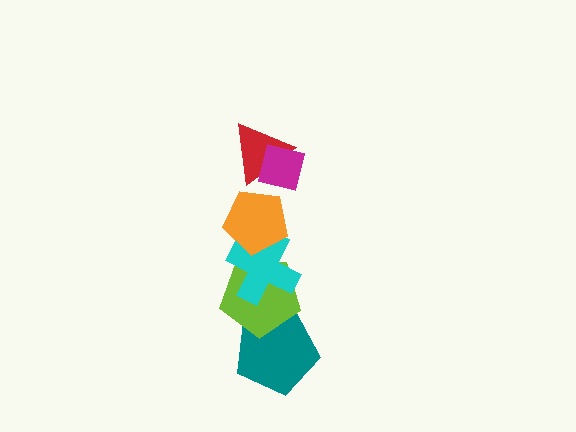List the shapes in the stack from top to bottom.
From top to bottom: the magenta square, the red triangle, the orange pentagon, the cyan cross, the lime pentagon, the teal pentagon.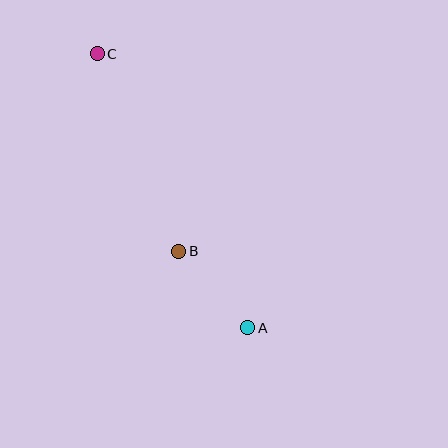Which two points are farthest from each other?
Points A and C are farthest from each other.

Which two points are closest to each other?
Points A and B are closest to each other.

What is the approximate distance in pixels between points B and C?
The distance between B and C is approximately 214 pixels.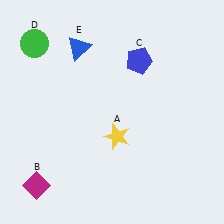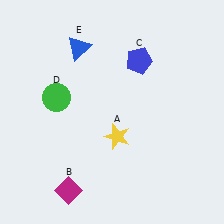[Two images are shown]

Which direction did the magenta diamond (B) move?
The magenta diamond (B) moved right.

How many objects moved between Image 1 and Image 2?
2 objects moved between the two images.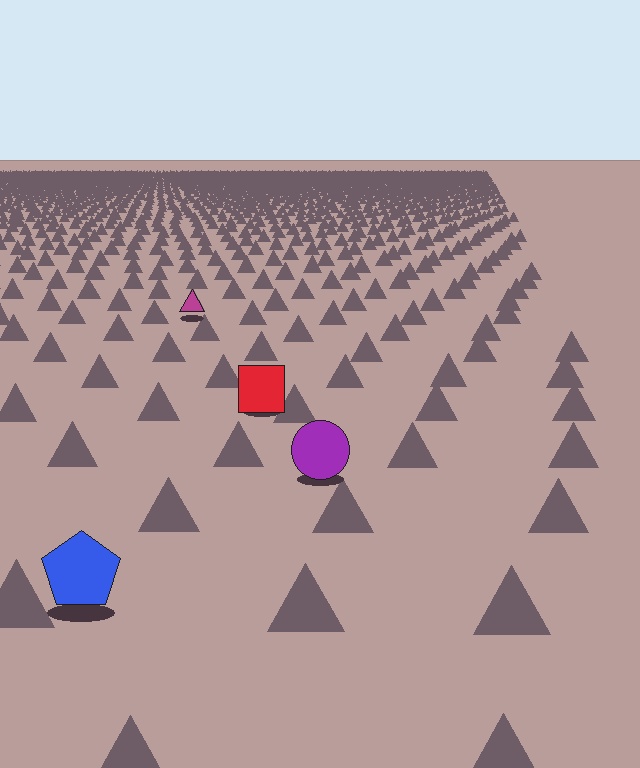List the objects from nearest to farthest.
From nearest to farthest: the blue pentagon, the purple circle, the red square, the magenta triangle.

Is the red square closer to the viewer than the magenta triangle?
Yes. The red square is closer — you can tell from the texture gradient: the ground texture is coarser near it.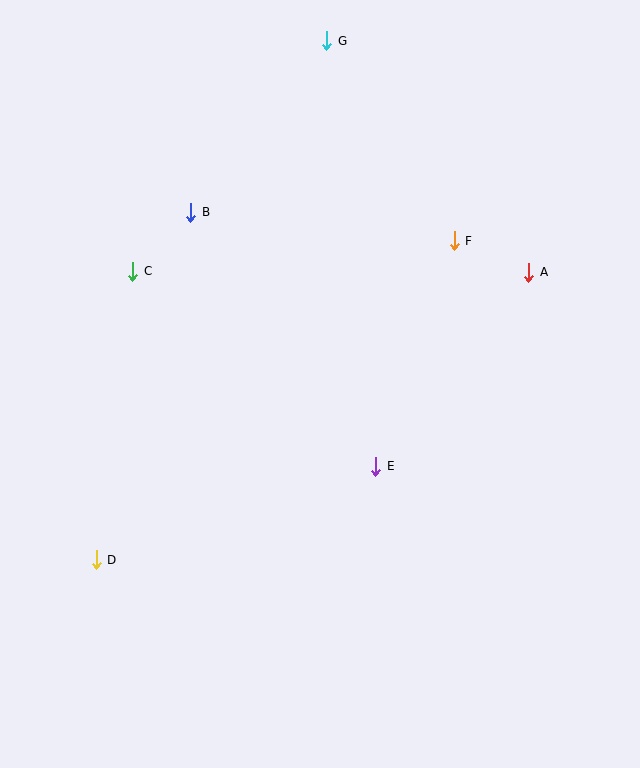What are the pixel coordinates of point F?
Point F is at (454, 241).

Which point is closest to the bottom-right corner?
Point E is closest to the bottom-right corner.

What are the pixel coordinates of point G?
Point G is at (327, 41).